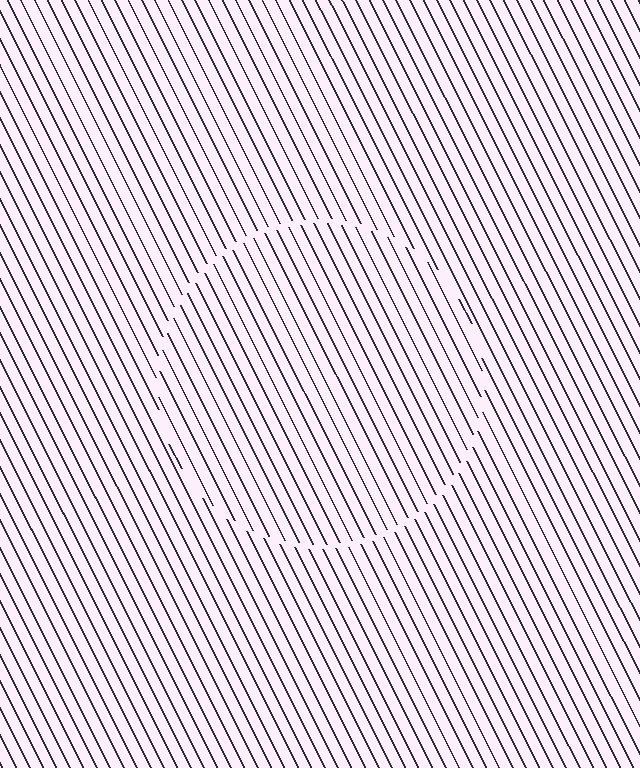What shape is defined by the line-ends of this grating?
An illusory circle. The interior of the shape contains the same grating, shifted by half a period — the contour is defined by the phase discontinuity where line-ends from the inner and outer gratings abut.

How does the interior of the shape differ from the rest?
The interior of the shape contains the same grating, shifted by half a period — the contour is defined by the phase discontinuity where line-ends from the inner and outer gratings abut.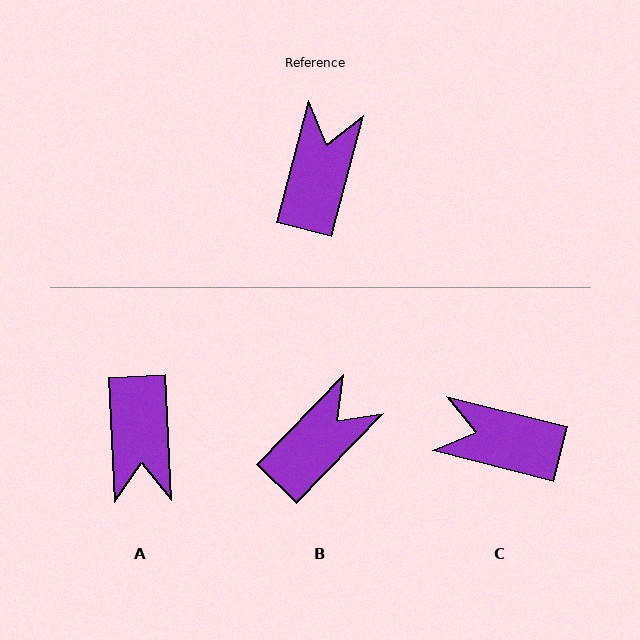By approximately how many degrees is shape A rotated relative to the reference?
Approximately 162 degrees clockwise.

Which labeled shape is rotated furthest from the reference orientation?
A, about 162 degrees away.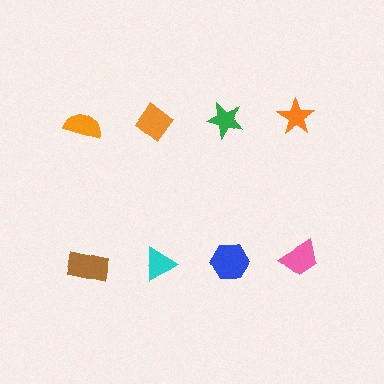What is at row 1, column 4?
An orange star.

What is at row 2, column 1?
A brown rectangle.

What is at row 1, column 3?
A green star.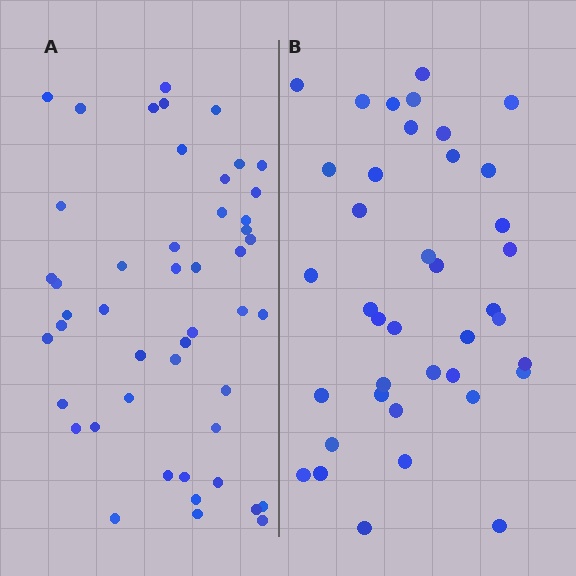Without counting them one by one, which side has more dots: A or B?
Region A (the left region) has more dots.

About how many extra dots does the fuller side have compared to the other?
Region A has roughly 8 or so more dots than region B.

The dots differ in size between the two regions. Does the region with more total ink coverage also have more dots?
No. Region B has more total ink coverage because its dots are larger, but region A actually contains more individual dots. Total area can be misleading — the number of items is what matters here.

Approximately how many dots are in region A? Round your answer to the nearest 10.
About 50 dots. (The exact count is 48, which rounds to 50.)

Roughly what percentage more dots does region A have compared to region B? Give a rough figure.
About 25% more.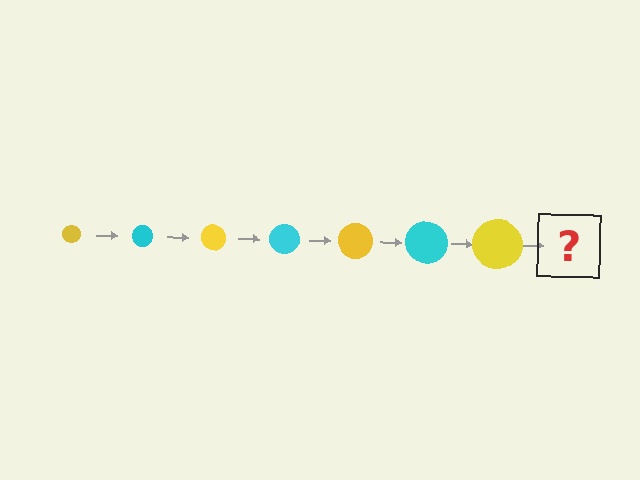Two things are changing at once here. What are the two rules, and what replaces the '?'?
The two rules are that the circle grows larger each step and the color cycles through yellow and cyan. The '?' should be a cyan circle, larger than the previous one.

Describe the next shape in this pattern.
It should be a cyan circle, larger than the previous one.